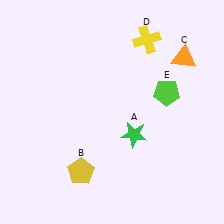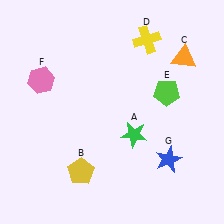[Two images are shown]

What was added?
A pink hexagon (F), a blue star (G) were added in Image 2.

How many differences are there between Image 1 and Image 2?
There are 2 differences between the two images.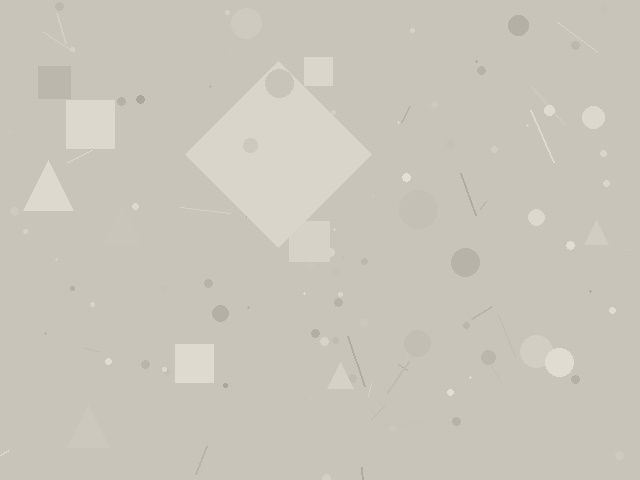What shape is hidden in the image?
A diamond is hidden in the image.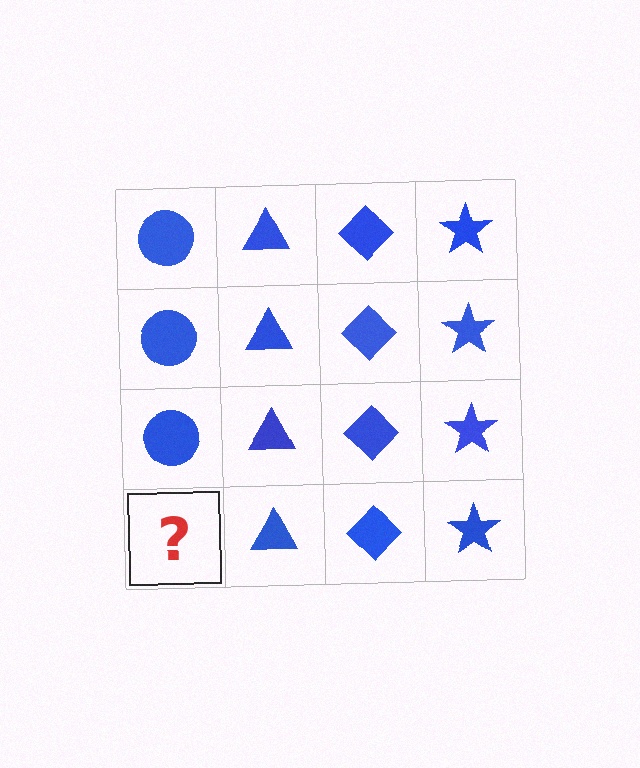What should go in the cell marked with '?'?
The missing cell should contain a blue circle.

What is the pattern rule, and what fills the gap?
The rule is that each column has a consistent shape. The gap should be filled with a blue circle.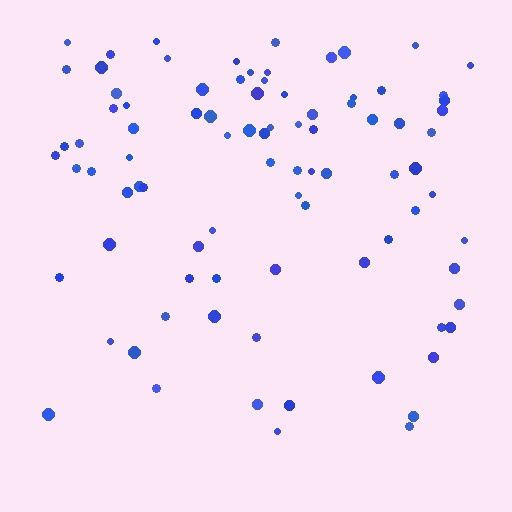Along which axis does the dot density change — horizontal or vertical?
Vertical.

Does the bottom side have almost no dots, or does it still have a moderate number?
Still a moderate number, just noticeably fewer than the top.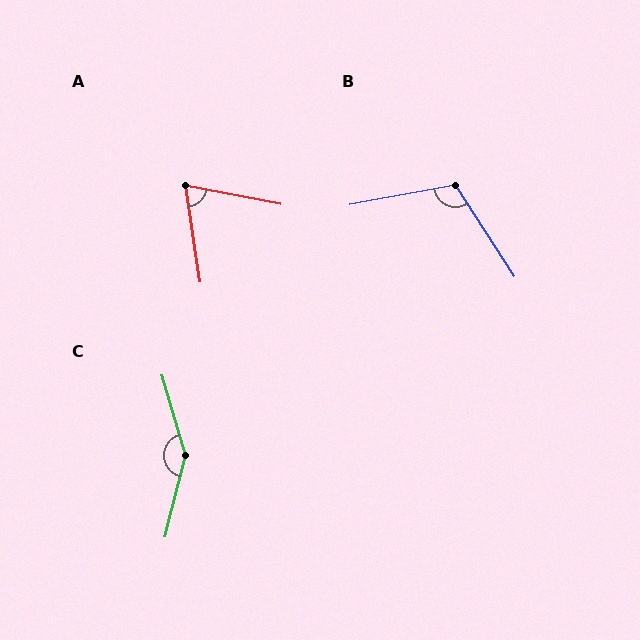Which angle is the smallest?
A, at approximately 70 degrees.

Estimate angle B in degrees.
Approximately 113 degrees.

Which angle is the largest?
C, at approximately 150 degrees.